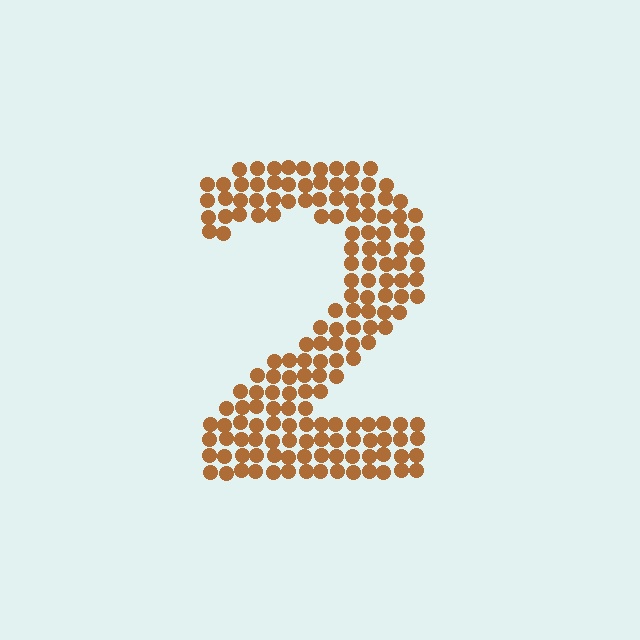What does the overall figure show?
The overall figure shows the digit 2.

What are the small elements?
The small elements are circles.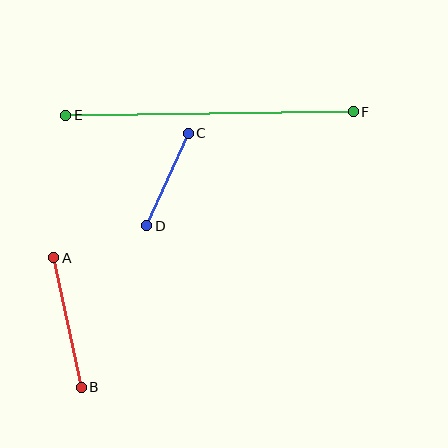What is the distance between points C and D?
The distance is approximately 102 pixels.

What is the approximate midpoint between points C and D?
The midpoint is at approximately (168, 180) pixels.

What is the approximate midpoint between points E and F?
The midpoint is at approximately (210, 114) pixels.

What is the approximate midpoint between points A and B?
The midpoint is at approximately (67, 323) pixels.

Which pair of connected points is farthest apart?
Points E and F are farthest apart.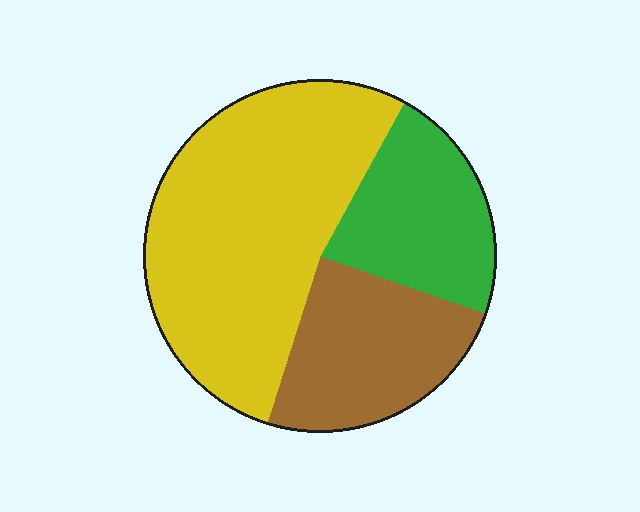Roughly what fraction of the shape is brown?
Brown covers around 25% of the shape.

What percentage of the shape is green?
Green covers roughly 20% of the shape.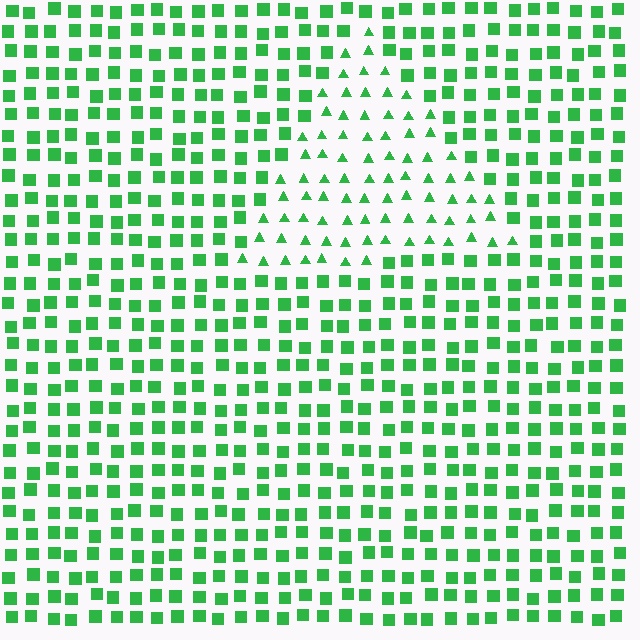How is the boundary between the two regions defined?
The boundary is defined by a change in element shape: triangles inside vs. squares outside. All elements share the same color and spacing.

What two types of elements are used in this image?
The image uses triangles inside the triangle region and squares outside it.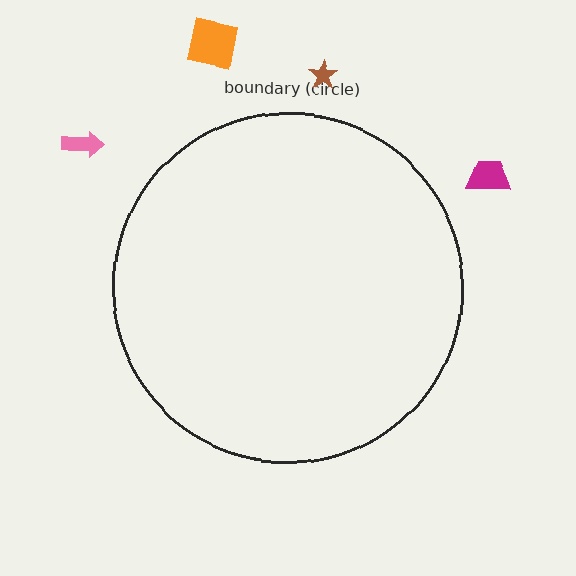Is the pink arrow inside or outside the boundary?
Outside.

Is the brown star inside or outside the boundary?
Outside.